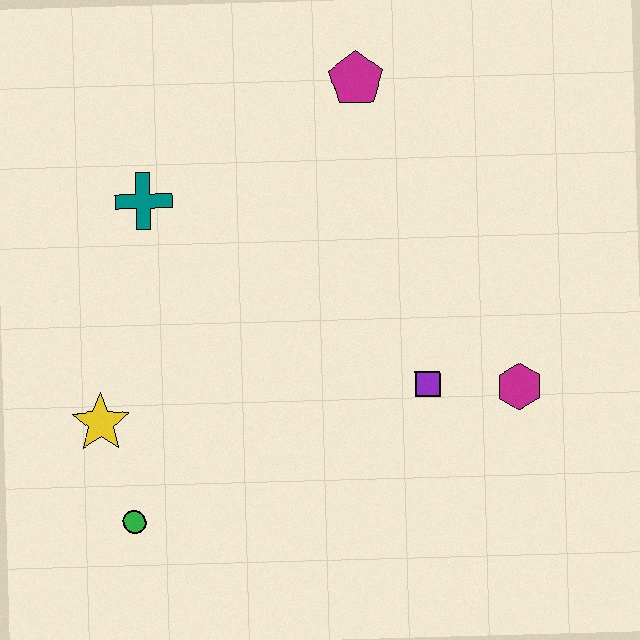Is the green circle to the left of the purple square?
Yes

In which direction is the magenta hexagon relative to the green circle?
The magenta hexagon is to the right of the green circle.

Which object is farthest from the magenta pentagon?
The green circle is farthest from the magenta pentagon.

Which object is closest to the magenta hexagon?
The purple square is closest to the magenta hexagon.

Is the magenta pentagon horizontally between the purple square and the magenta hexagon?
No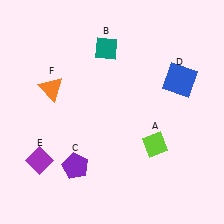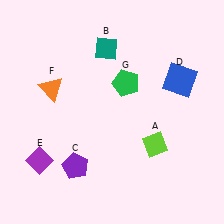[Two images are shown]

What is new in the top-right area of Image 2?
A green pentagon (G) was added in the top-right area of Image 2.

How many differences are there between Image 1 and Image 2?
There is 1 difference between the two images.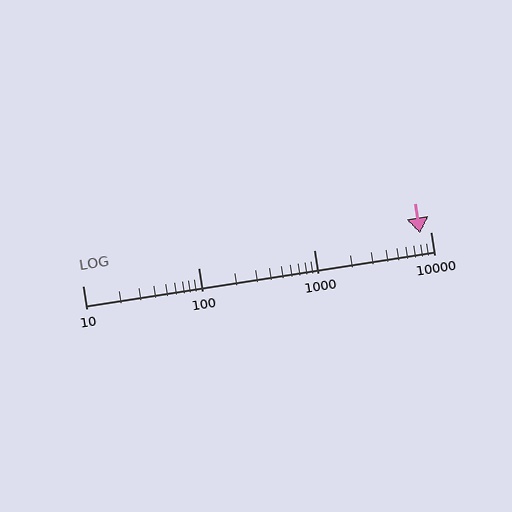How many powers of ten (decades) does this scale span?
The scale spans 3 decades, from 10 to 10000.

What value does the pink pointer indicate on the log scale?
The pointer indicates approximately 8200.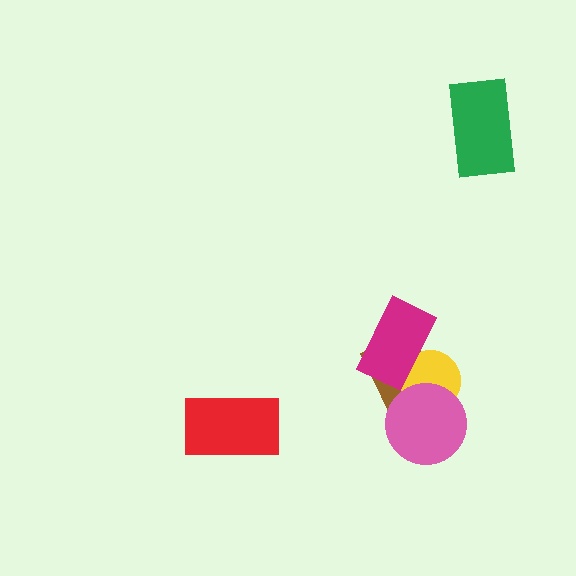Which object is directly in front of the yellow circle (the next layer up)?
The pink circle is directly in front of the yellow circle.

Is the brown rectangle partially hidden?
Yes, it is partially covered by another shape.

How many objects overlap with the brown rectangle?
3 objects overlap with the brown rectangle.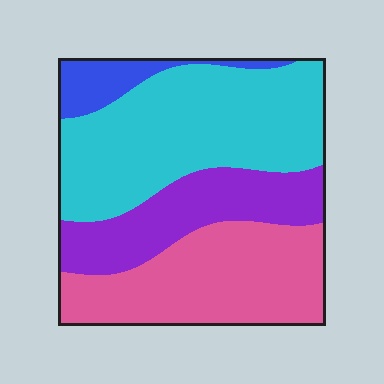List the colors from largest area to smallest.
From largest to smallest: cyan, pink, purple, blue.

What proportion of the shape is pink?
Pink covers about 30% of the shape.